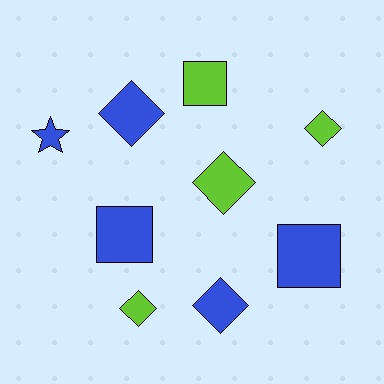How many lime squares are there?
There is 1 lime square.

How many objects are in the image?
There are 9 objects.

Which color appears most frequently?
Blue, with 5 objects.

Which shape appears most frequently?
Diamond, with 5 objects.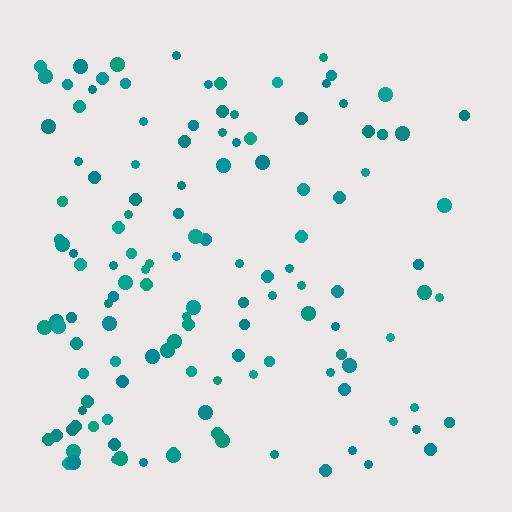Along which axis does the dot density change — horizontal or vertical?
Horizontal.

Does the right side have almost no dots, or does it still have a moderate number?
Still a moderate number, just noticeably fewer than the left.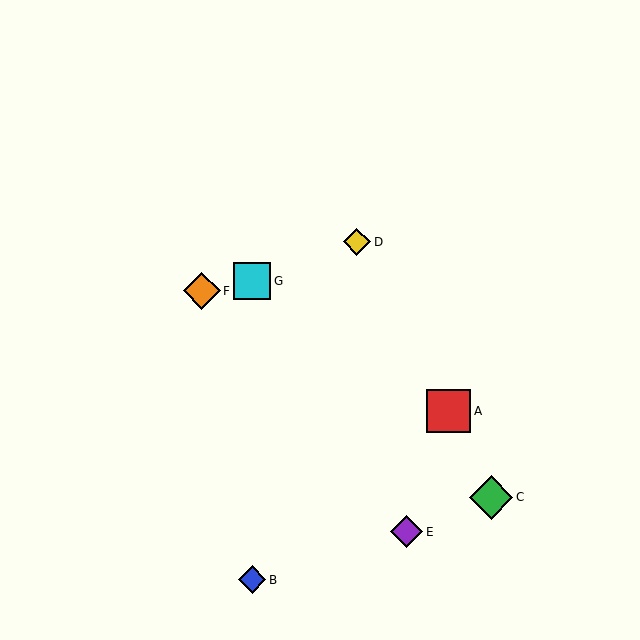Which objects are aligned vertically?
Objects B, G are aligned vertically.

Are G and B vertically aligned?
Yes, both are at x≈252.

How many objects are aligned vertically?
2 objects (B, G) are aligned vertically.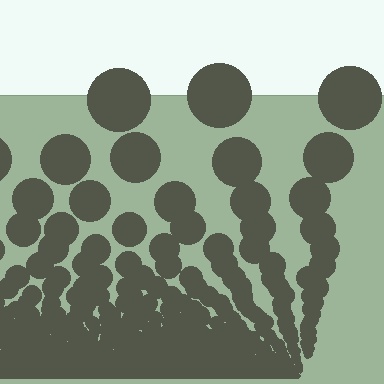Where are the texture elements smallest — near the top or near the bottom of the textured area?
Near the bottom.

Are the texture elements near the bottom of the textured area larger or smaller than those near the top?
Smaller. The gradient is inverted — elements near the bottom are smaller and denser.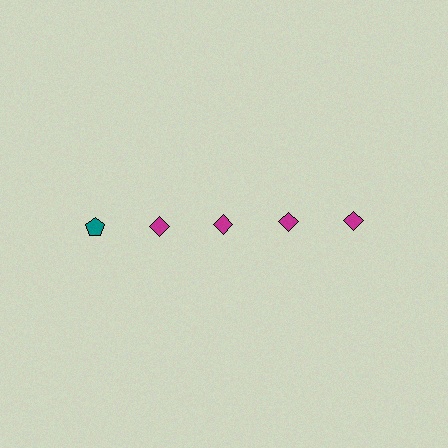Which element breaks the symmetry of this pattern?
The teal pentagon in the top row, leftmost column breaks the symmetry. All other shapes are magenta diamonds.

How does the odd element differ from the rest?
It differs in both color (teal instead of magenta) and shape (pentagon instead of diamond).